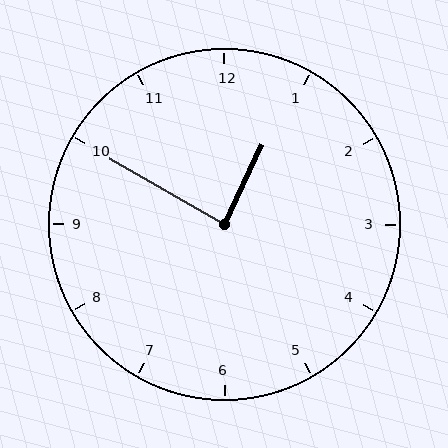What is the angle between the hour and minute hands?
Approximately 85 degrees.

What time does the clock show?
12:50.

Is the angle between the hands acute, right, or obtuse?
It is right.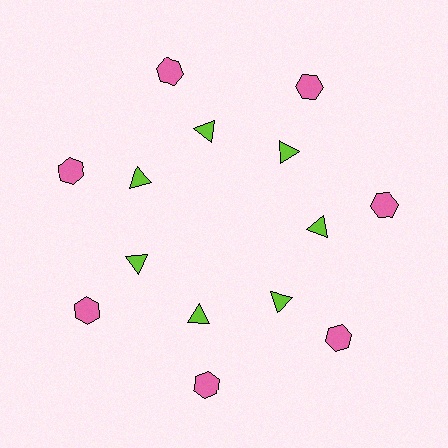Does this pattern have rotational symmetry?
Yes, this pattern has 7-fold rotational symmetry. It looks the same after rotating 51 degrees around the center.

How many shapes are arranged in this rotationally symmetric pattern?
There are 14 shapes, arranged in 7 groups of 2.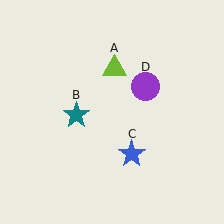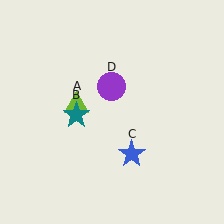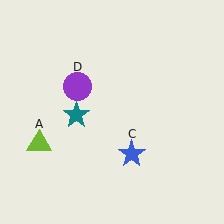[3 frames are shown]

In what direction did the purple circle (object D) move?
The purple circle (object D) moved left.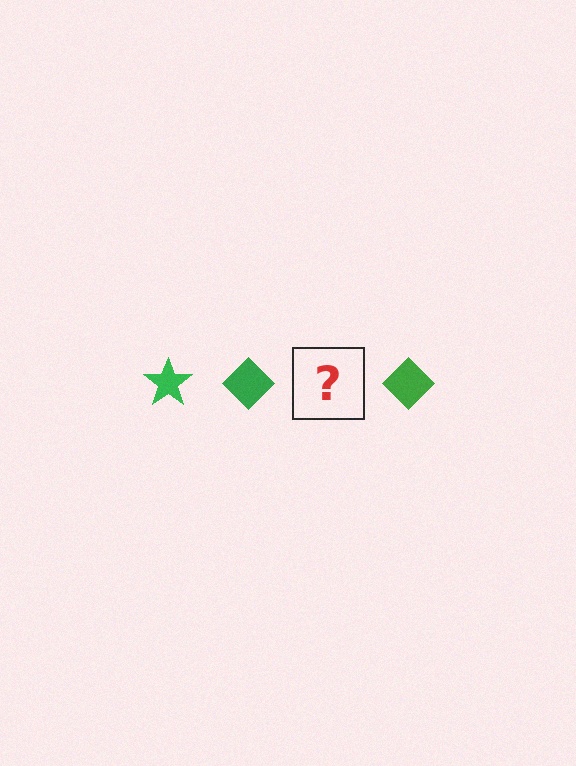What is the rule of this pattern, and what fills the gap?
The rule is that the pattern cycles through star, diamond shapes in green. The gap should be filled with a green star.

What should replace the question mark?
The question mark should be replaced with a green star.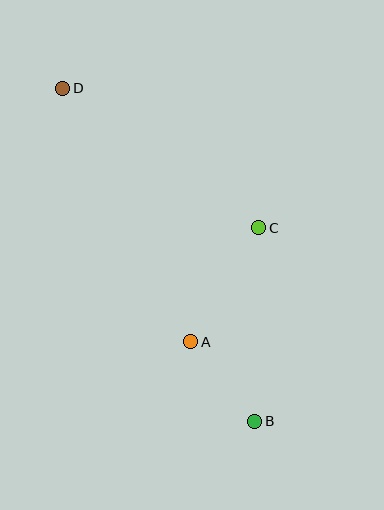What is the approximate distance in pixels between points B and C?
The distance between B and C is approximately 194 pixels.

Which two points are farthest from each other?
Points B and D are farthest from each other.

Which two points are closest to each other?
Points A and B are closest to each other.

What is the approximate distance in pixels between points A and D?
The distance between A and D is approximately 284 pixels.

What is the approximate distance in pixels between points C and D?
The distance between C and D is approximately 240 pixels.